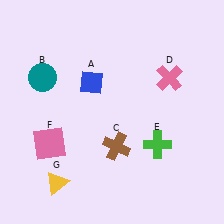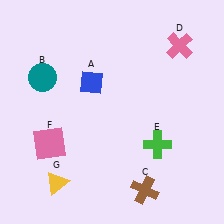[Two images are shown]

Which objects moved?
The objects that moved are: the brown cross (C), the pink cross (D).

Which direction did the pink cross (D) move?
The pink cross (D) moved up.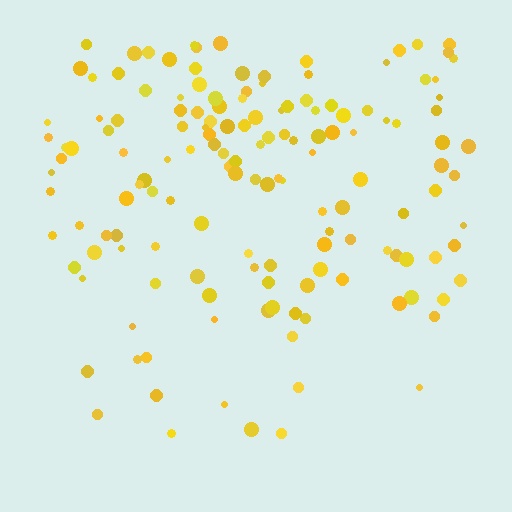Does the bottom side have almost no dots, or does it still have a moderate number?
Still a moderate number, just noticeably fewer than the top.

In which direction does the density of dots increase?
From bottom to top, with the top side densest.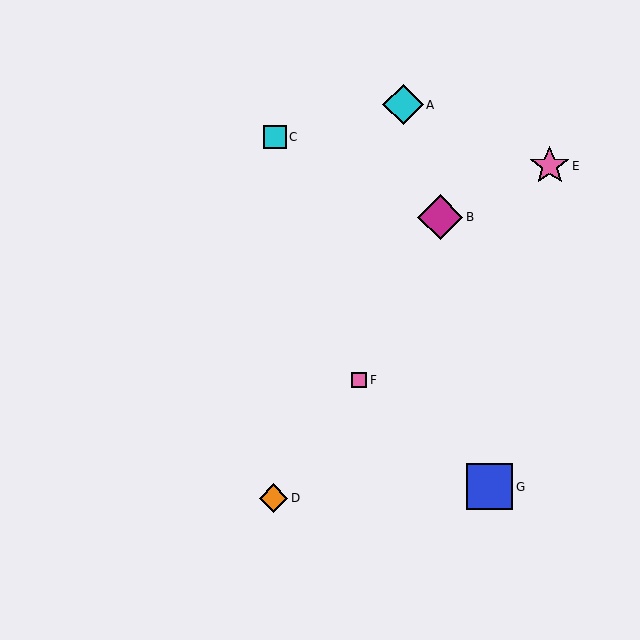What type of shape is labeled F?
Shape F is a pink square.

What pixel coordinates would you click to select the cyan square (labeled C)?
Click at (275, 137) to select the cyan square C.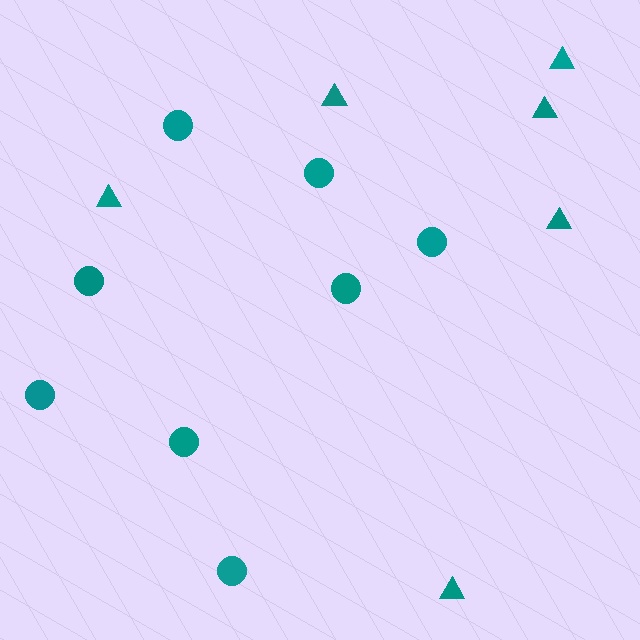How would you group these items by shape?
There are 2 groups: one group of circles (8) and one group of triangles (6).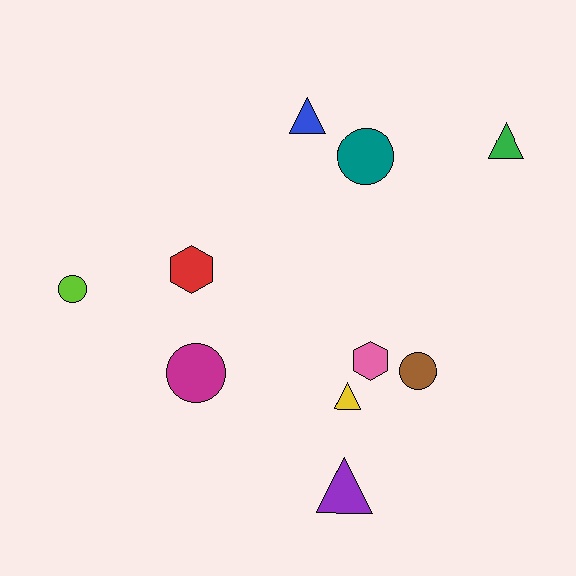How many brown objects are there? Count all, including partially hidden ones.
There is 1 brown object.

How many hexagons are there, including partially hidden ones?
There are 2 hexagons.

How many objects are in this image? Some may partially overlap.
There are 10 objects.